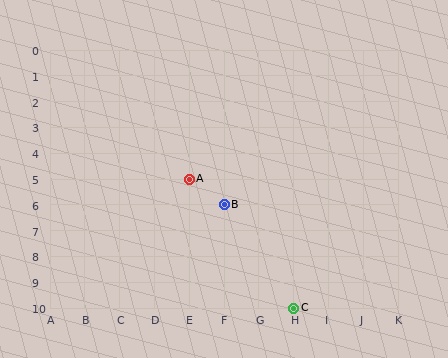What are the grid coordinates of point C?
Point C is at grid coordinates (H, 10).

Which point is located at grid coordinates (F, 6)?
Point B is at (F, 6).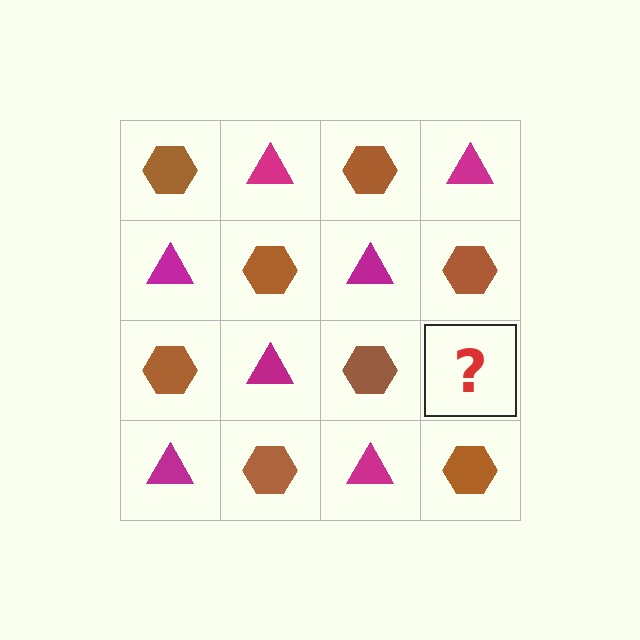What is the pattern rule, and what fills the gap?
The rule is that it alternates brown hexagon and magenta triangle in a checkerboard pattern. The gap should be filled with a magenta triangle.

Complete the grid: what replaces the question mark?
The question mark should be replaced with a magenta triangle.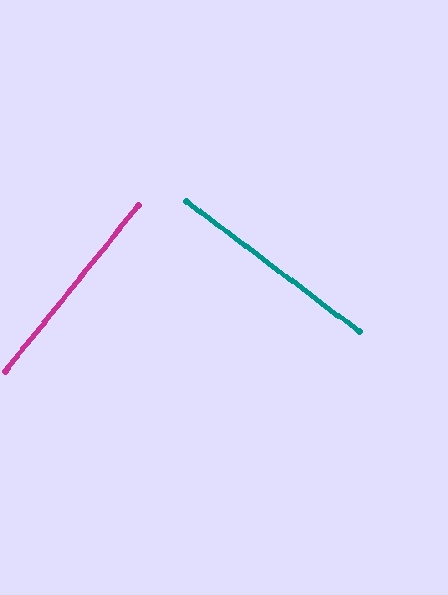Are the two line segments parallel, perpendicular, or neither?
Perpendicular — they meet at approximately 88°.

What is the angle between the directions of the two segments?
Approximately 88 degrees.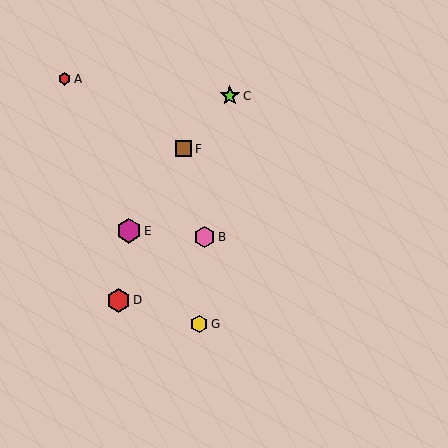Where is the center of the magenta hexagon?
The center of the magenta hexagon is at (129, 231).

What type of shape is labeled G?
Shape G is a yellow hexagon.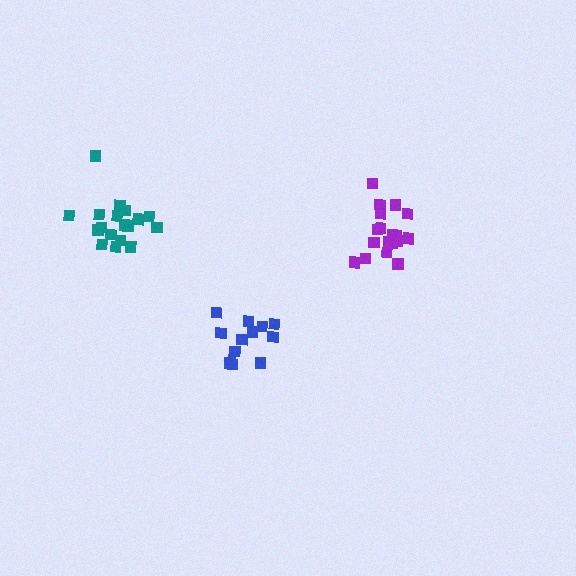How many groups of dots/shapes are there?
There are 3 groups.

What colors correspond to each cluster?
The clusters are colored: teal, purple, blue.